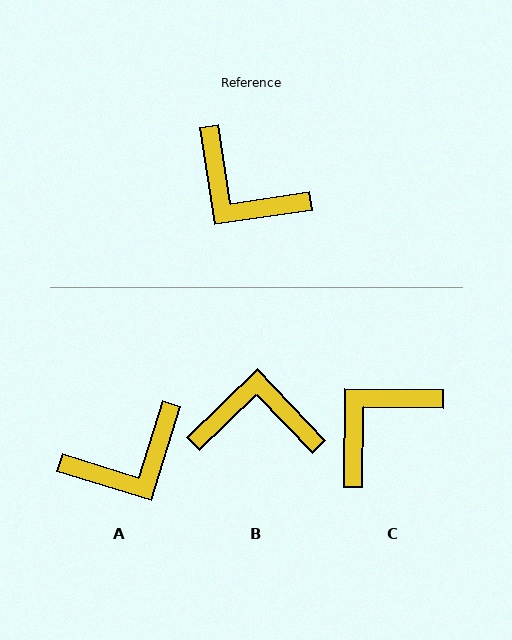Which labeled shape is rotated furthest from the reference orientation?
B, about 145 degrees away.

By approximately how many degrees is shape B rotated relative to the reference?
Approximately 145 degrees clockwise.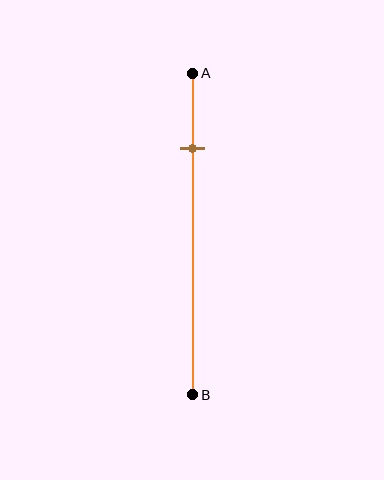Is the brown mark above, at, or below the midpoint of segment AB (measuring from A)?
The brown mark is above the midpoint of segment AB.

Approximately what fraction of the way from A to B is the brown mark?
The brown mark is approximately 25% of the way from A to B.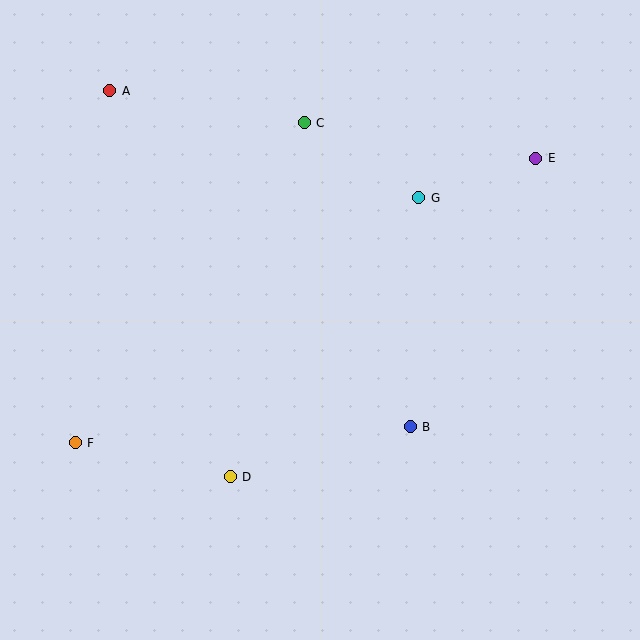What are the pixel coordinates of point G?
Point G is at (419, 198).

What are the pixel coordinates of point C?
Point C is at (304, 123).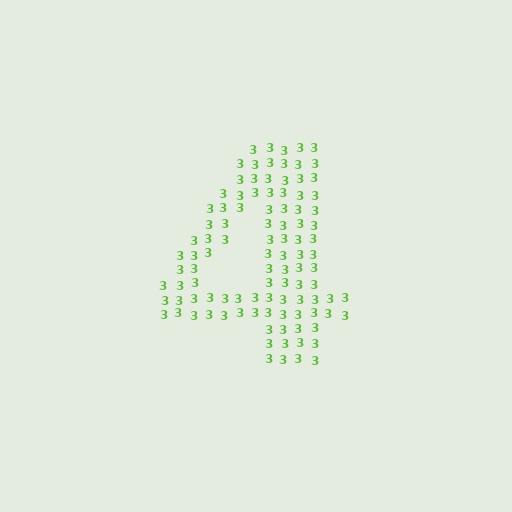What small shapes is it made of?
It is made of small digit 3's.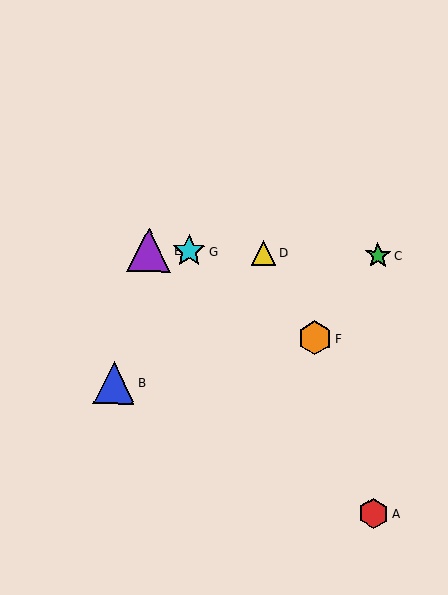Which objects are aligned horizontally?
Objects C, D, E, G are aligned horizontally.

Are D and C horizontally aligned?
Yes, both are at y≈253.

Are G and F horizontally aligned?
No, G is at y≈251 and F is at y≈338.